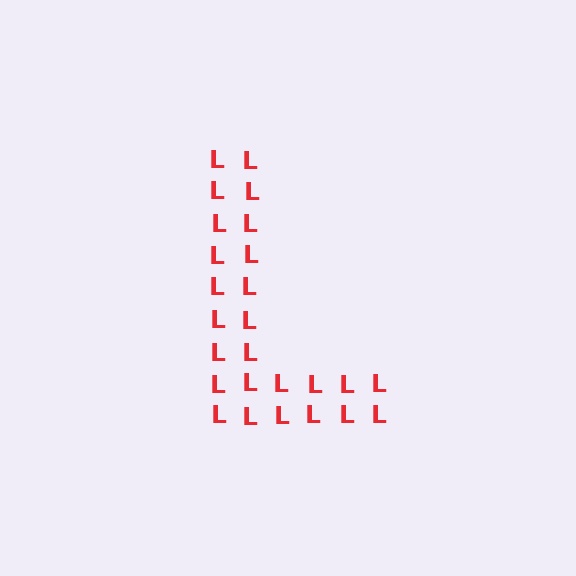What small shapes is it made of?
It is made of small letter L's.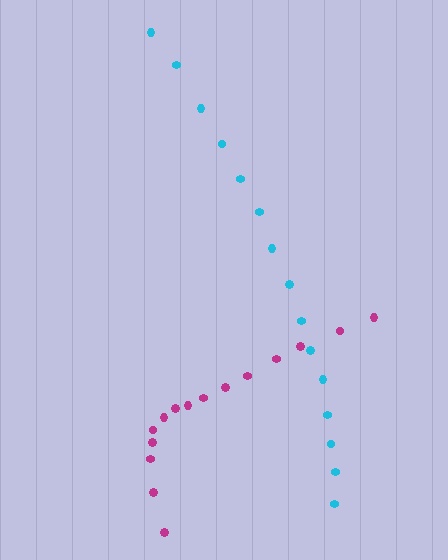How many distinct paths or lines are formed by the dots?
There are 2 distinct paths.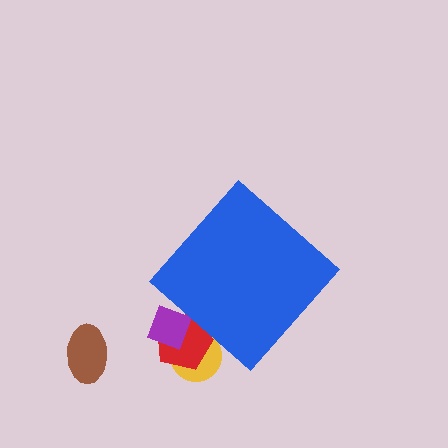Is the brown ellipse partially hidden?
No, the brown ellipse is fully visible.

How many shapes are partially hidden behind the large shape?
3 shapes are partially hidden.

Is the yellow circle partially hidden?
Yes, the yellow circle is partially hidden behind the blue diamond.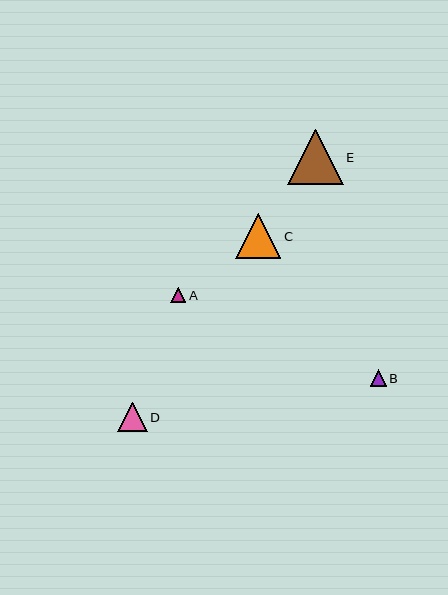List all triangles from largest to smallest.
From largest to smallest: E, C, D, B, A.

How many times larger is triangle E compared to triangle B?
Triangle E is approximately 3.4 times the size of triangle B.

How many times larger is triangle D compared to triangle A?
Triangle D is approximately 2.0 times the size of triangle A.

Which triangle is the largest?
Triangle E is the largest with a size of approximately 55 pixels.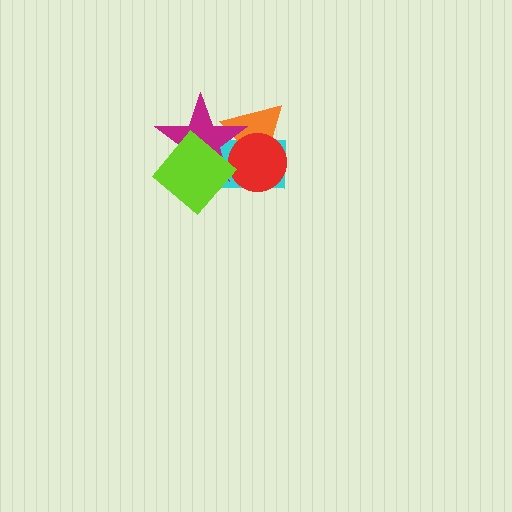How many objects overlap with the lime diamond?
3 objects overlap with the lime diamond.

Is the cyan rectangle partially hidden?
Yes, it is partially covered by another shape.